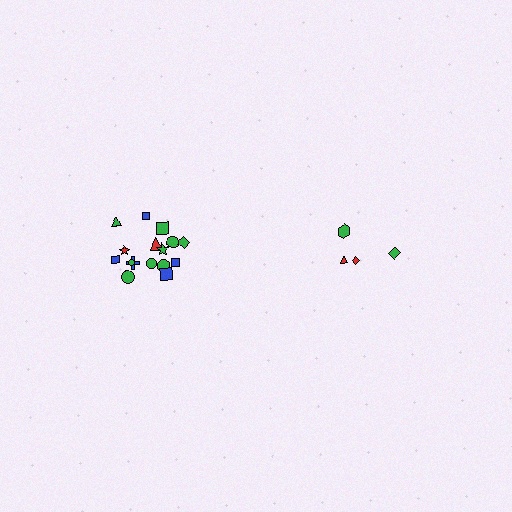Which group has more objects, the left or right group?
The left group.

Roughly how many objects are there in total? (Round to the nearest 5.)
Roughly 20 objects in total.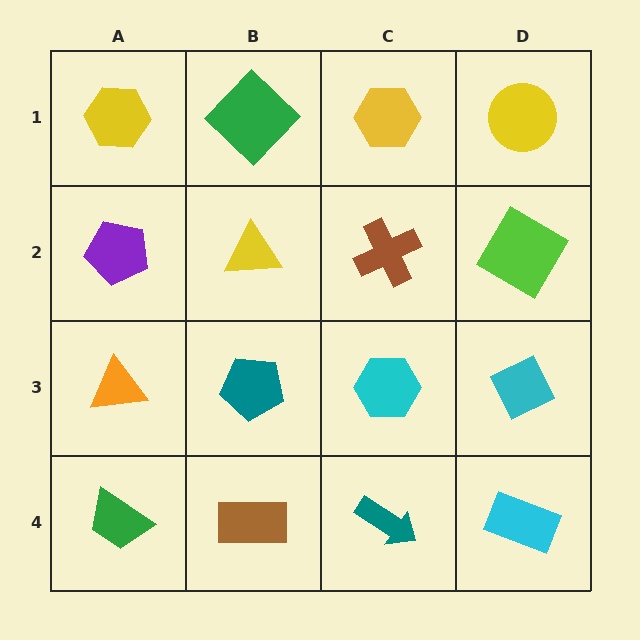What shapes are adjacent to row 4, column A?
An orange triangle (row 3, column A), a brown rectangle (row 4, column B).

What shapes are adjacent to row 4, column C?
A cyan hexagon (row 3, column C), a brown rectangle (row 4, column B), a cyan rectangle (row 4, column D).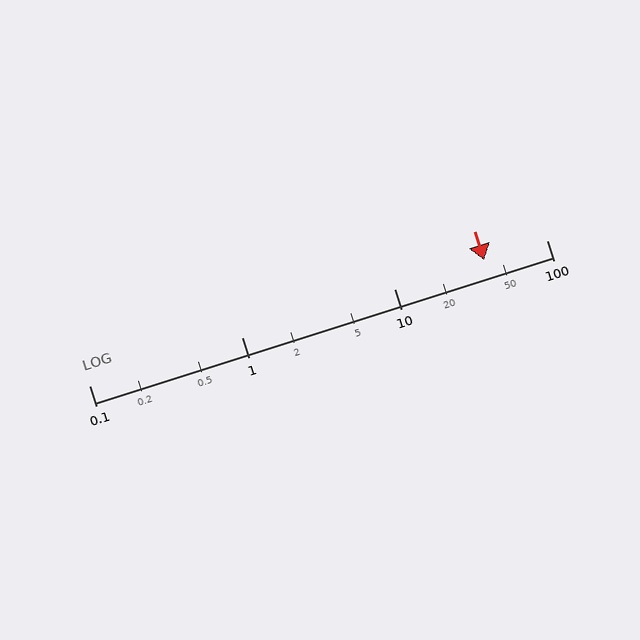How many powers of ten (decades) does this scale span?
The scale spans 3 decades, from 0.1 to 100.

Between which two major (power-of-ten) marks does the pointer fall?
The pointer is between 10 and 100.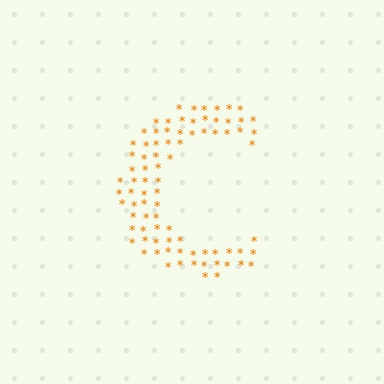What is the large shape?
The large shape is the letter C.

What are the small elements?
The small elements are asterisks.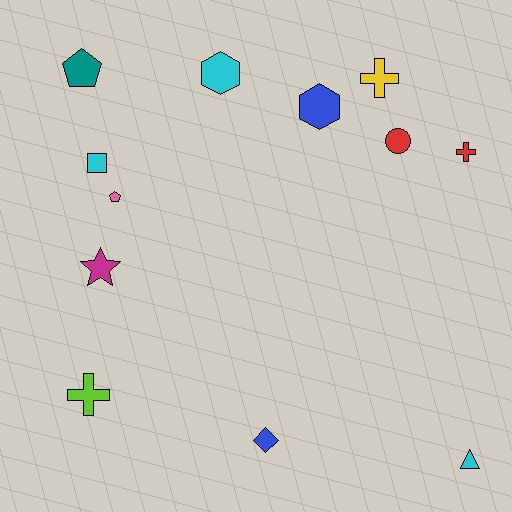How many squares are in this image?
There is 1 square.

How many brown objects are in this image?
There are no brown objects.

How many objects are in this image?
There are 12 objects.